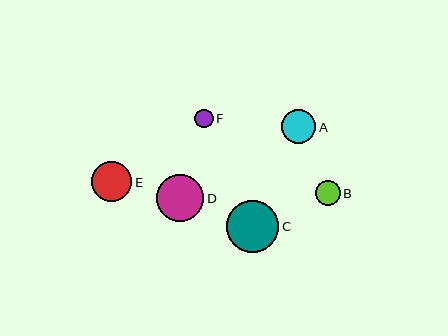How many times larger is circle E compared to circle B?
Circle E is approximately 1.6 times the size of circle B.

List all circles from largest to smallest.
From largest to smallest: C, D, E, A, B, F.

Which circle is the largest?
Circle C is the largest with a size of approximately 52 pixels.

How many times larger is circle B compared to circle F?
Circle B is approximately 1.3 times the size of circle F.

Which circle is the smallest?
Circle F is the smallest with a size of approximately 19 pixels.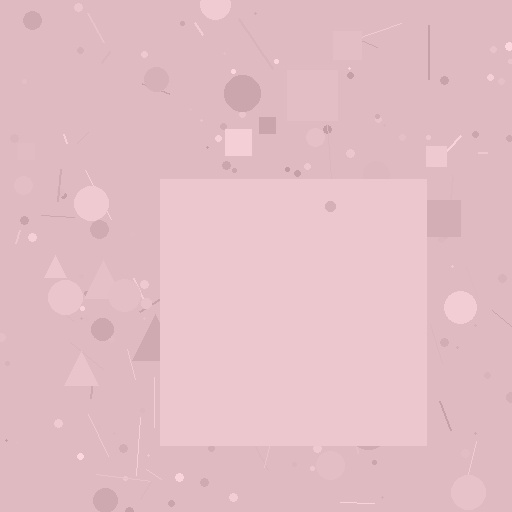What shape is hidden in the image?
A square is hidden in the image.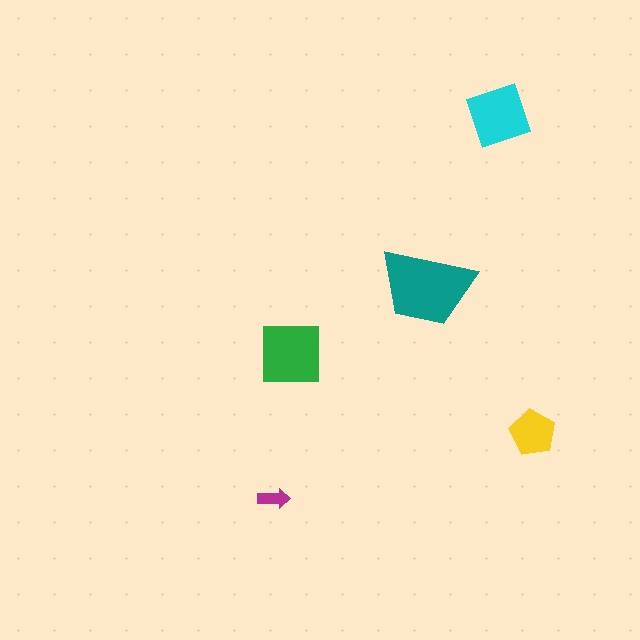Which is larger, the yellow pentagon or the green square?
The green square.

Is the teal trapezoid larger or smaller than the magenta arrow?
Larger.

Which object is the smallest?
The magenta arrow.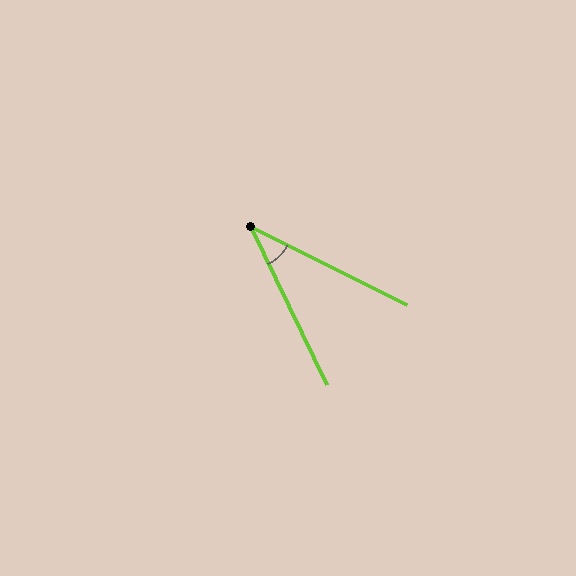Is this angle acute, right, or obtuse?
It is acute.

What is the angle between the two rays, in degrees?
Approximately 38 degrees.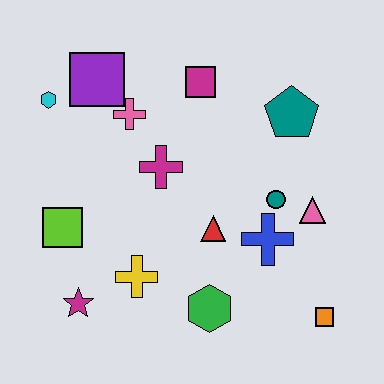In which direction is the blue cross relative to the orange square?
The blue cross is above the orange square.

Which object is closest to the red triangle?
The blue cross is closest to the red triangle.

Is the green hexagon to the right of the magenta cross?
Yes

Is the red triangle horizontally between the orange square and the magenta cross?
Yes